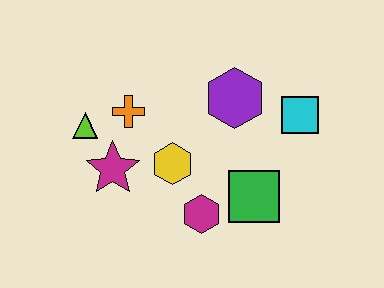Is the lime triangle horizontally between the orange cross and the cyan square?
No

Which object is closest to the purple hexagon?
The cyan square is closest to the purple hexagon.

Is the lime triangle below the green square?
No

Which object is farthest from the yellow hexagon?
The cyan square is farthest from the yellow hexagon.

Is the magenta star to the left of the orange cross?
Yes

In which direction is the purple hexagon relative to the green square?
The purple hexagon is above the green square.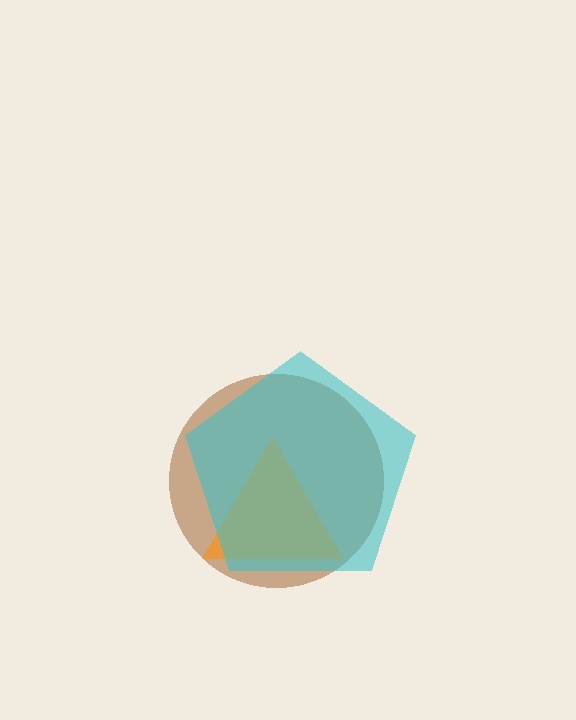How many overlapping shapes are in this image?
There are 3 overlapping shapes in the image.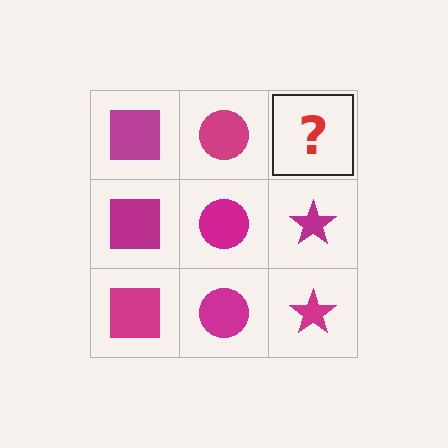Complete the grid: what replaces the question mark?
The question mark should be replaced with a magenta star.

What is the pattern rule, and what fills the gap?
The rule is that each column has a consistent shape. The gap should be filled with a magenta star.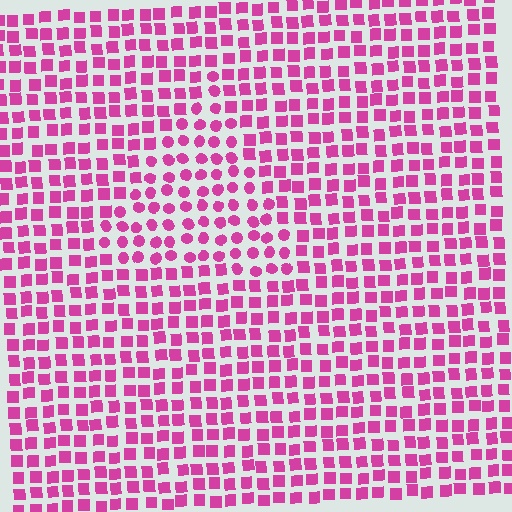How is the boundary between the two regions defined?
The boundary is defined by a change in element shape: circles inside vs. squares outside. All elements share the same color and spacing.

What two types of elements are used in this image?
The image uses circles inside the triangle region and squares outside it.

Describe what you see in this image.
The image is filled with small magenta elements arranged in a uniform grid. A triangle-shaped region contains circles, while the surrounding area contains squares. The boundary is defined purely by the change in element shape.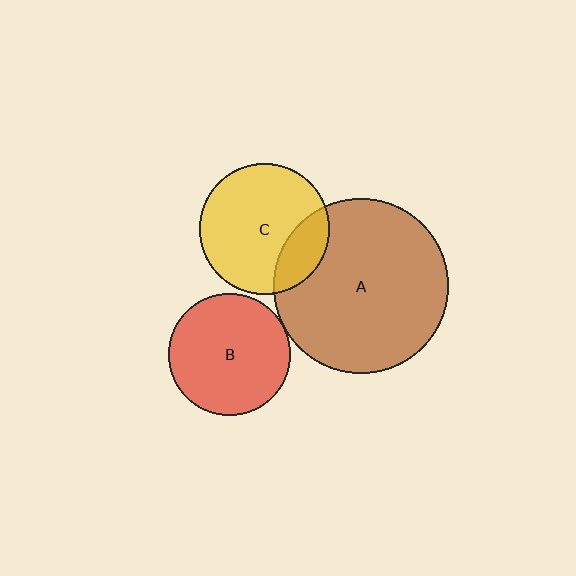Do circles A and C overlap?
Yes.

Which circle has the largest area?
Circle A (brown).